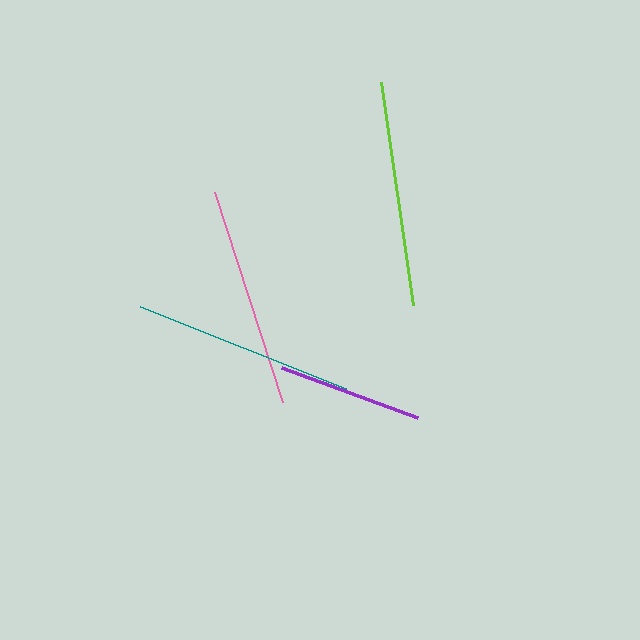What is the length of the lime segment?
The lime segment is approximately 226 pixels long.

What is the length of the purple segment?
The purple segment is approximately 144 pixels long.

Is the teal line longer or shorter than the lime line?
The lime line is longer than the teal line.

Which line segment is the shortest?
The purple line is the shortest at approximately 144 pixels.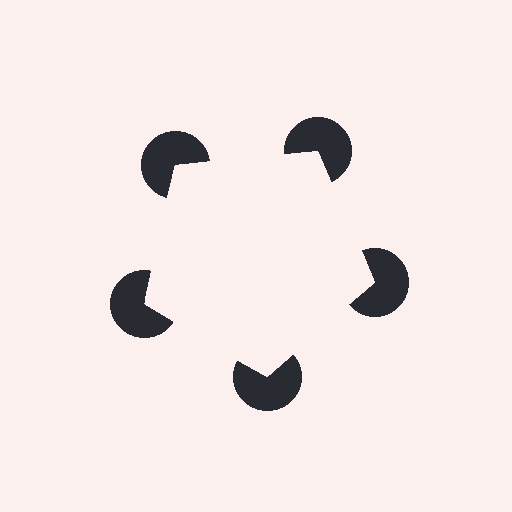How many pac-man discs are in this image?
There are 5 — one at each vertex of the illusory pentagon.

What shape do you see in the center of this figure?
An illusory pentagon — its edges are inferred from the aligned wedge cuts in the pac-man discs, not physically drawn.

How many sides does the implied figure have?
5 sides.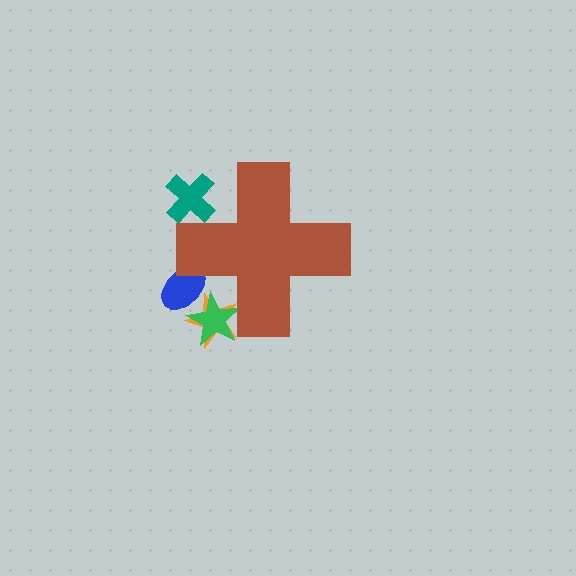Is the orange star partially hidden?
Yes, the orange star is partially hidden behind the brown cross.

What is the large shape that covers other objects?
A brown cross.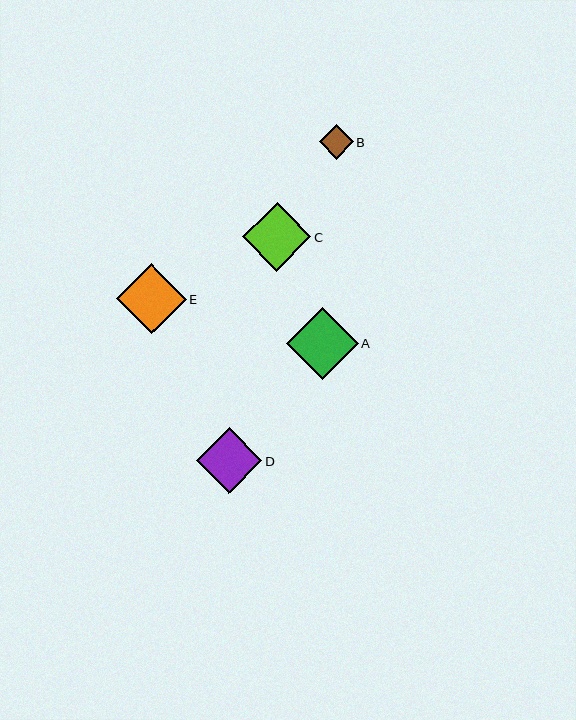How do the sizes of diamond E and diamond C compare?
Diamond E and diamond C are approximately the same size.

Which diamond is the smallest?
Diamond B is the smallest with a size of approximately 34 pixels.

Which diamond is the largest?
Diamond A is the largest with a size of approximately 72 pixels.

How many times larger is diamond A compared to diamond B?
Diamond A is approximately 2.1 times the size of diamond B.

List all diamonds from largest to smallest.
From largest to smallest: A, E, C, D, B.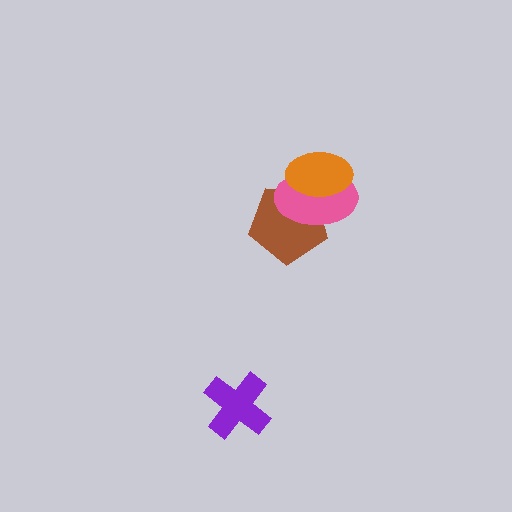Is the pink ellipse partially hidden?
Yes, it is partially covered by another shape.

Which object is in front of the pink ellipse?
The orange ellipse is in front of the pink ellipse.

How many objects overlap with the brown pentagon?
2 objects overlap with the brown pentagon.